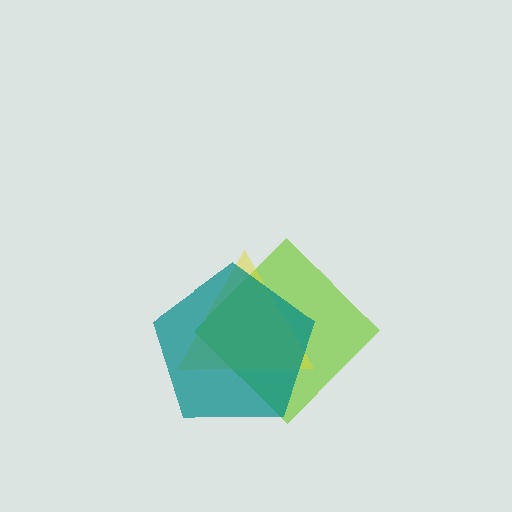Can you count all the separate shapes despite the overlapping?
Yes, there are 3 separate shapes.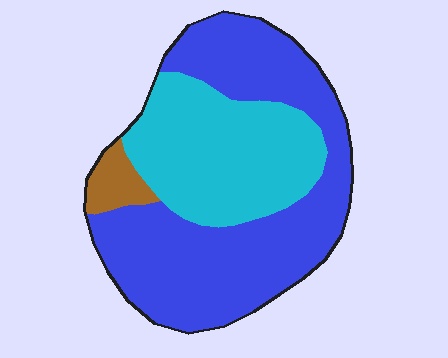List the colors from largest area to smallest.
From largest to smallest: blue, cyan, brown.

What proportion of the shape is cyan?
Cyan takes up about three eighths (3/8) of the shape.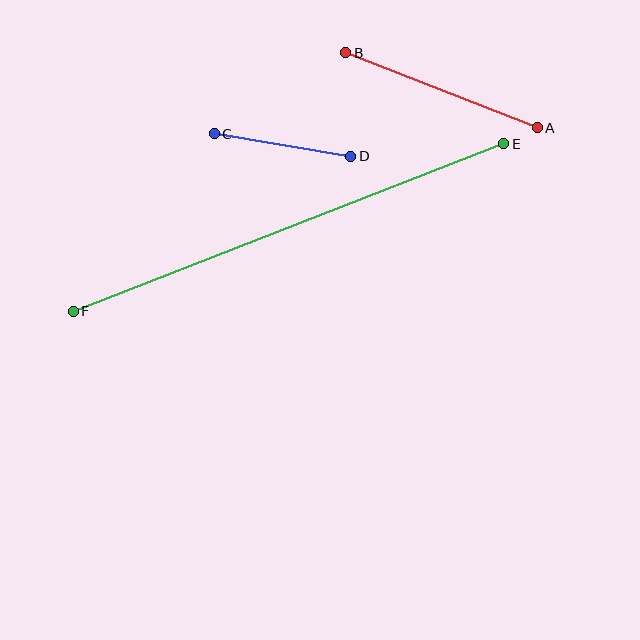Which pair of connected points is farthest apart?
Points E and F are farthest apart.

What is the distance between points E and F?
The distance is approximately 462 pixels.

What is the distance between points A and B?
The distance is approximately 206 pixels.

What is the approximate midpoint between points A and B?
The midpoint is at approximately (441, 90) pixels.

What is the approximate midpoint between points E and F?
The midpoint is at approximately (288, 228) pixels.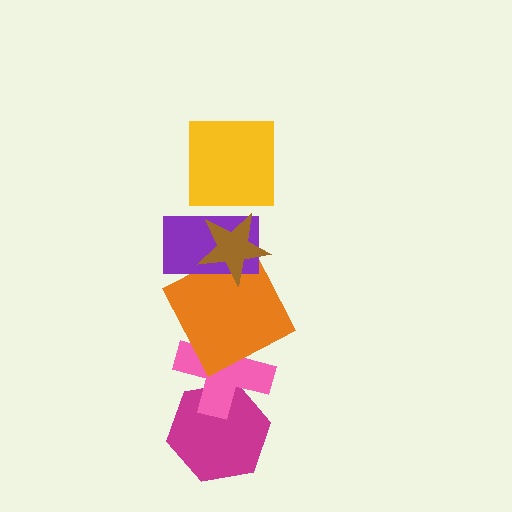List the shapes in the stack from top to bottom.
From top to bottom: the yellow square, the brown star, the purple rectangle, the orange square, the pink cross, the magenta hexagon.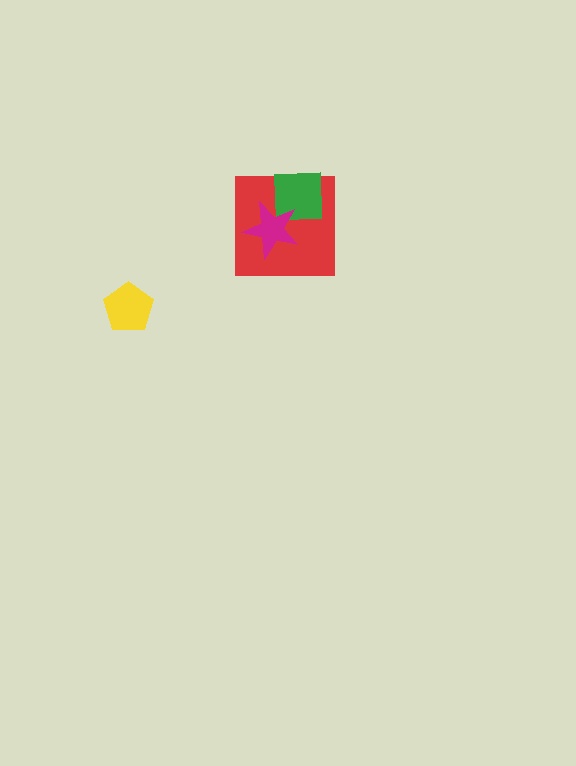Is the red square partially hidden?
Yes, it is partially covered by another shape.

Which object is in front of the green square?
The magenta star is in front of the green square.